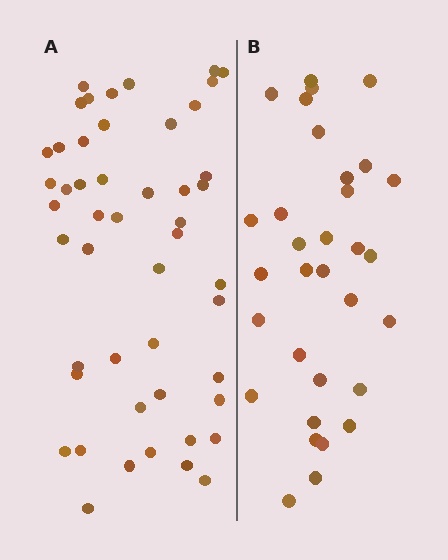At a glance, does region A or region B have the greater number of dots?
Region A (the left region) has more dots.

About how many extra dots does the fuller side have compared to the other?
Region A has approximately 15 more dots than region B.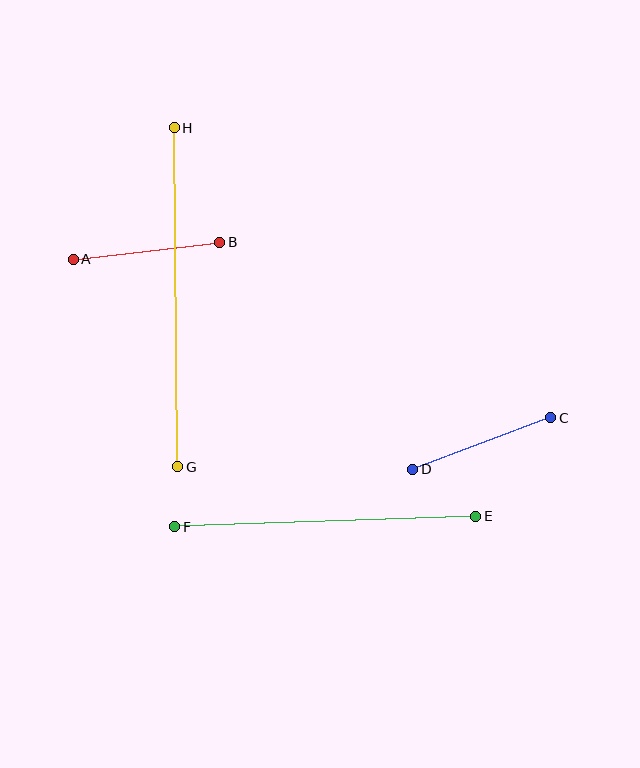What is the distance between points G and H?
The distance is approximately 339 pixels.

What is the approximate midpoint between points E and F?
The midpoint is at approximately (325, 521) pixels.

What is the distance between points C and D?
The distance is approximately 147 pixels.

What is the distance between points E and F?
The distance is approximately 301 pixels.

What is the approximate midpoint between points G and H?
The midpoint is at approximately (176, 297) pixels.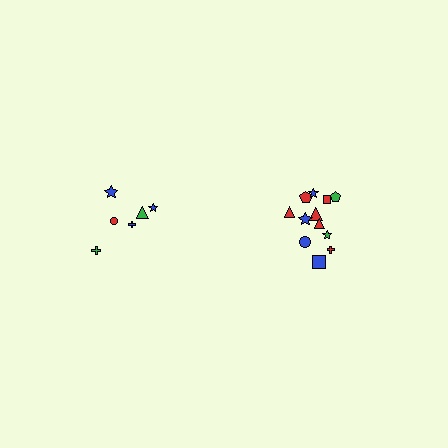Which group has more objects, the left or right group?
The right group.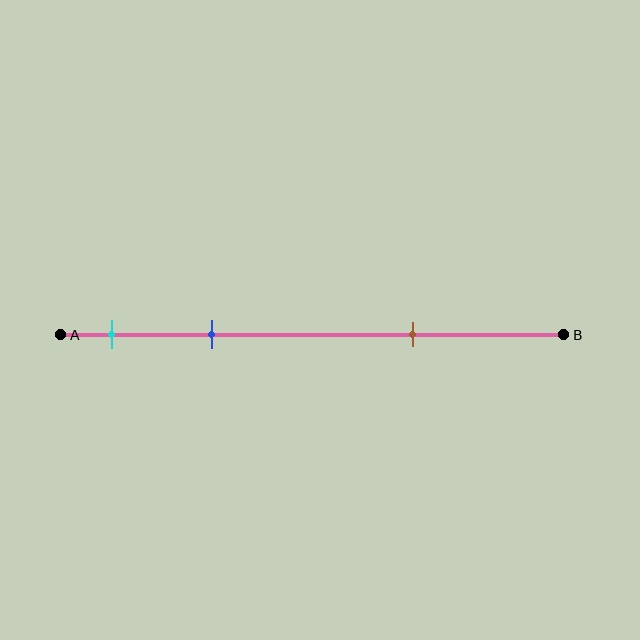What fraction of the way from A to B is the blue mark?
The blue mark is approximately 30% (0.3) of the way from A to B.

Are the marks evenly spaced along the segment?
No, the marks are not evenly spaced.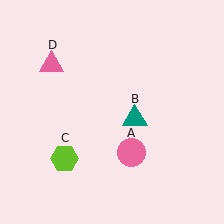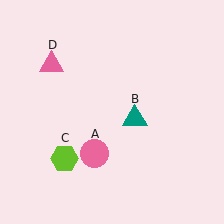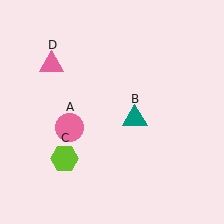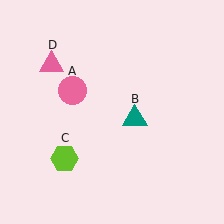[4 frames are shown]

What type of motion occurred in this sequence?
The pink circle (object A) rotated clockwise around the center of the scene.